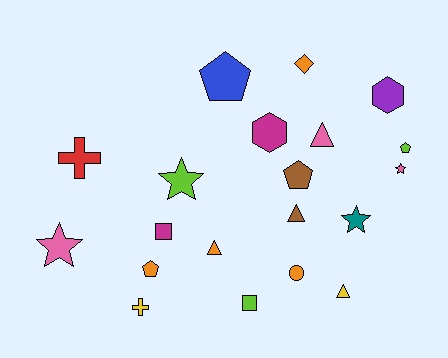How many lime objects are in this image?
There are 3 lime objects.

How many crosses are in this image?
There are 2 crosses.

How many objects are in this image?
There are 20 objects.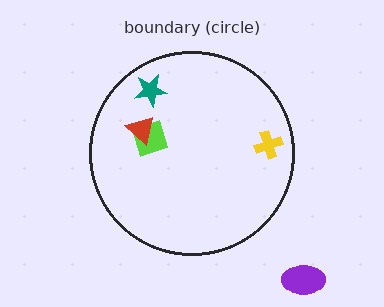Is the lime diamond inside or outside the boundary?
Inside.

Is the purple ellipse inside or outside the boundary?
Outside.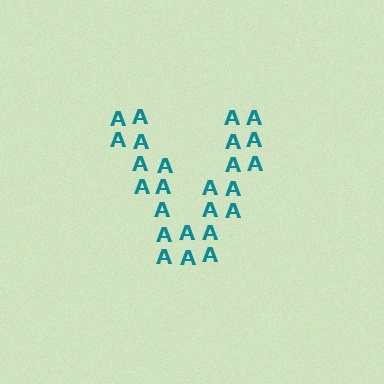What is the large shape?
The large shape is the letter V.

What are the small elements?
The small elements are letter A's.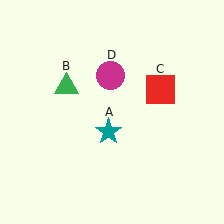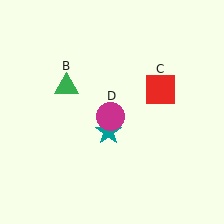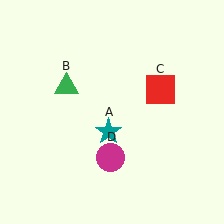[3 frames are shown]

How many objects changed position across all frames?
1 object changed position: magenta circle (object D).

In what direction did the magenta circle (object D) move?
The magenta circle (object D) moved down.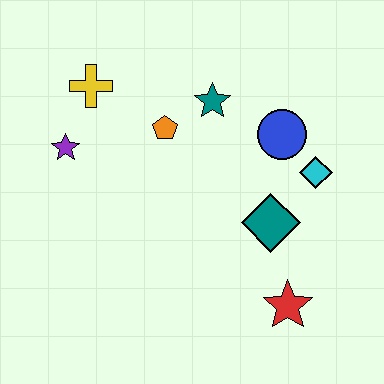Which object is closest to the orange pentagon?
The teal star is closest to the orange pentagon.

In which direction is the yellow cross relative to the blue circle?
The yellow cross is to the left of the blue circle.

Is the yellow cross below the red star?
No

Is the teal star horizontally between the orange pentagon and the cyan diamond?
Yes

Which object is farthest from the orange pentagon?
The red star is farthest from the orange pentagon.